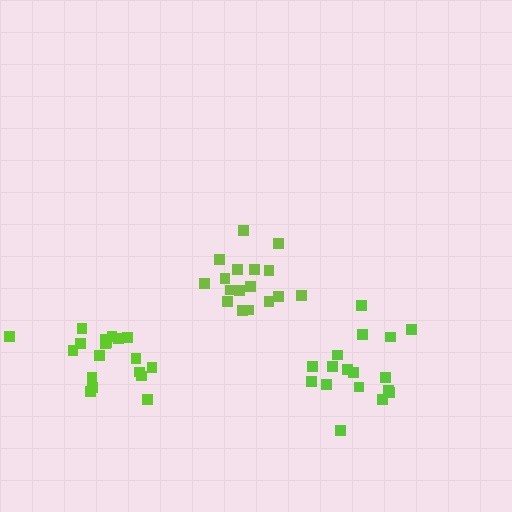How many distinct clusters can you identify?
There are 3 distinct clusters.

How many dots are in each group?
Group 1: 17 dots, Group 2: 19 dots, Group 3: 17 dots (53 total).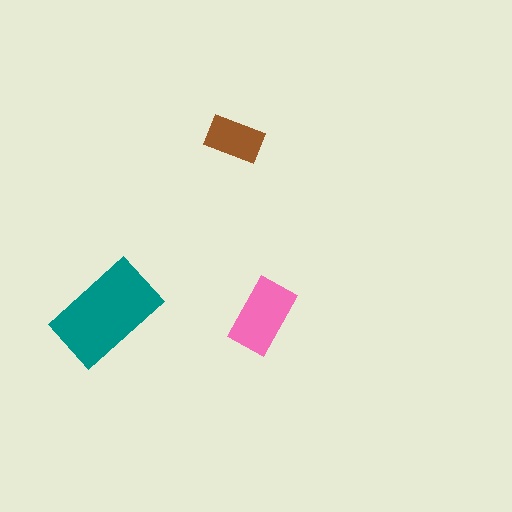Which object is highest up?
The brown rectangle is topmost.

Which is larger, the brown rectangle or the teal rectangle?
The teal one.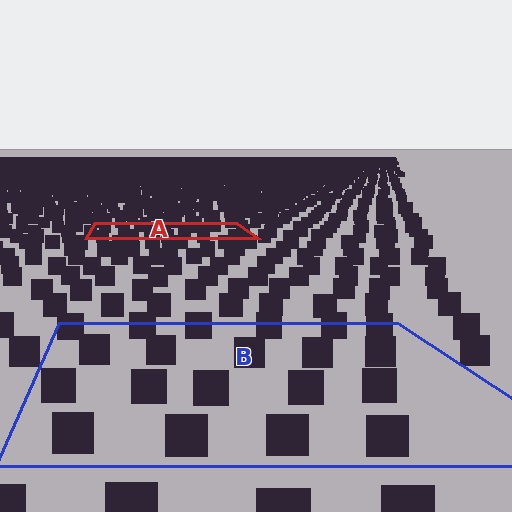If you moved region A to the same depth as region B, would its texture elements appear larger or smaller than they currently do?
They would appear larger. At a closer depth, the same texture elements are projected at a bigger on-screen size.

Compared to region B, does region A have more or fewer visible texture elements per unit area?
Region A has more texture elements per unit area — they are packed more densely because it is farther away.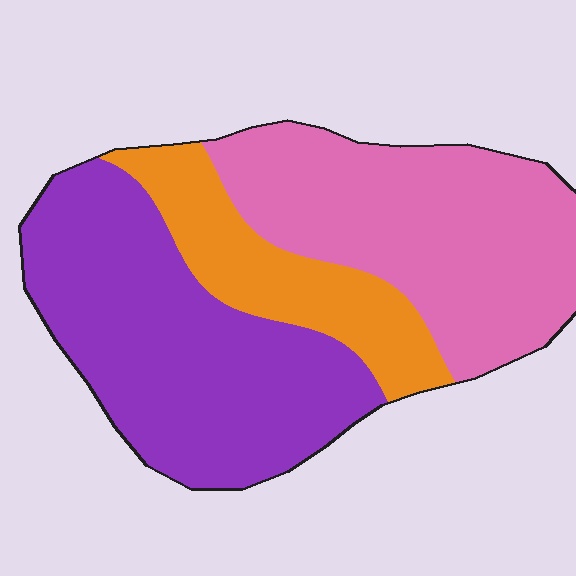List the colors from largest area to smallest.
From largest to smallest: purple, pink, orange.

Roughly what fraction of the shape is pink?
Pink takes up about three eighths (3/8) of the shape.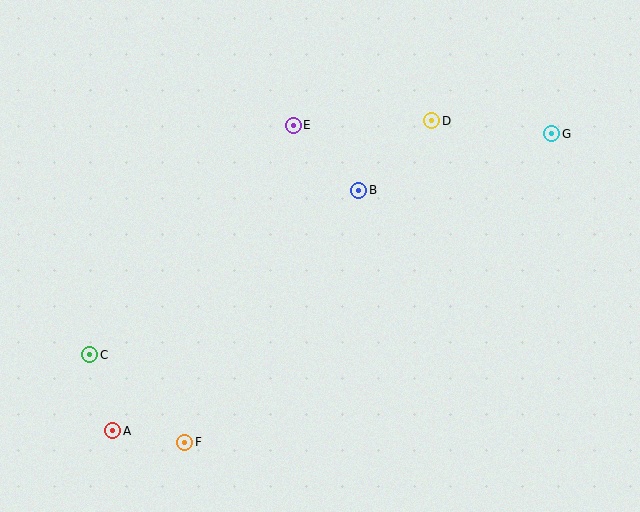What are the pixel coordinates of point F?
Point F is at (185, 442).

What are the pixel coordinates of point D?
Point D is at (432, 121).